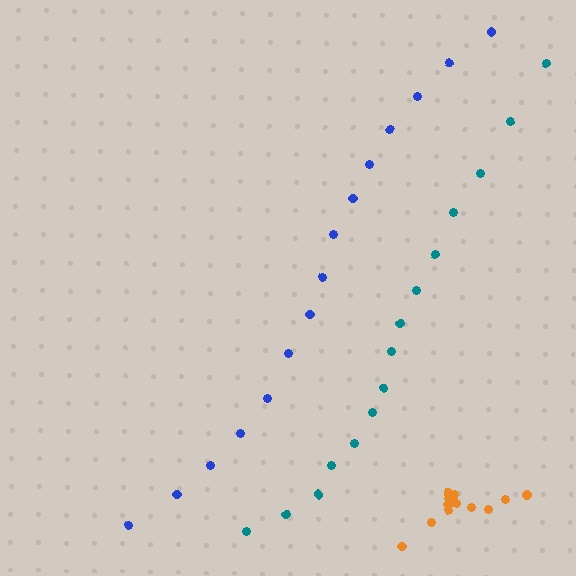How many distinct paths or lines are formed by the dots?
There are 3 distinct paths.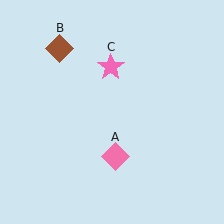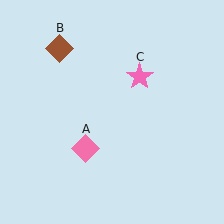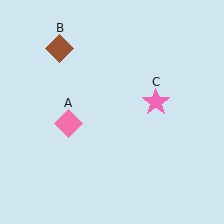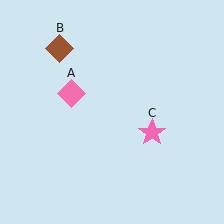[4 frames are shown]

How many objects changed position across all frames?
2 objects changed position: pink diamond (object A), pink star (object C).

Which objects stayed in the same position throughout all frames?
Brown diamond (object B) remained stationary.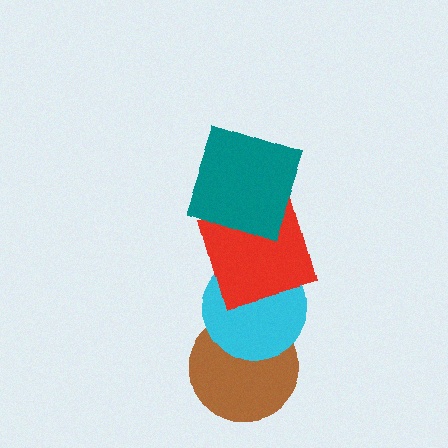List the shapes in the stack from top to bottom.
From top to bottom: the teal square, the red square, the cyan circle, the brown circle.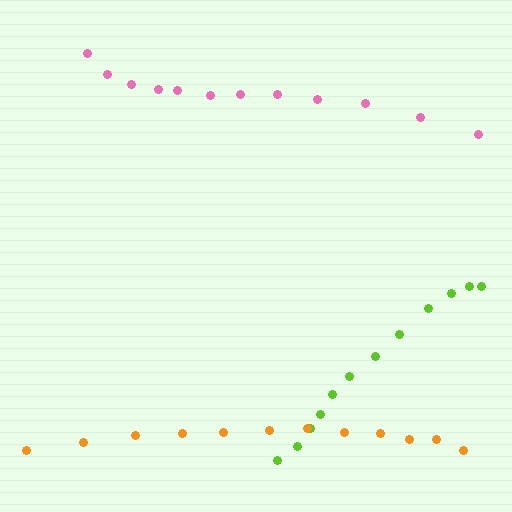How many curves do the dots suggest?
There are 3 distinct paths.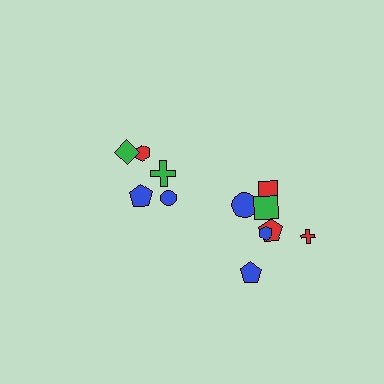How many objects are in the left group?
There are 5 objects.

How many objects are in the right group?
There are 7 objects.